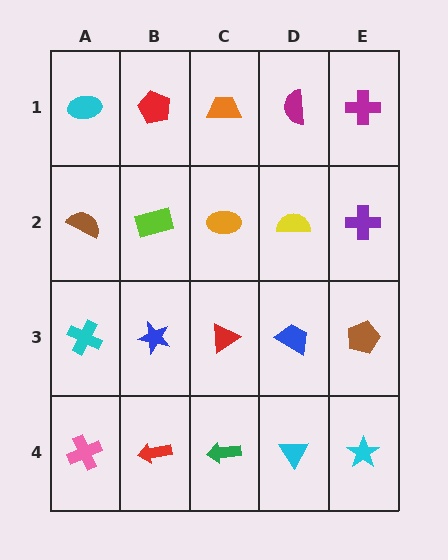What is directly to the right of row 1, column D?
A magenta cross.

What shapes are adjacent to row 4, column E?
A brown pentagon (row 3, column E), a cyan triangle (row 4, column D).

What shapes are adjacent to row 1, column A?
A brown semicircle (row 2, column A), a red pentagon (row 1, column B).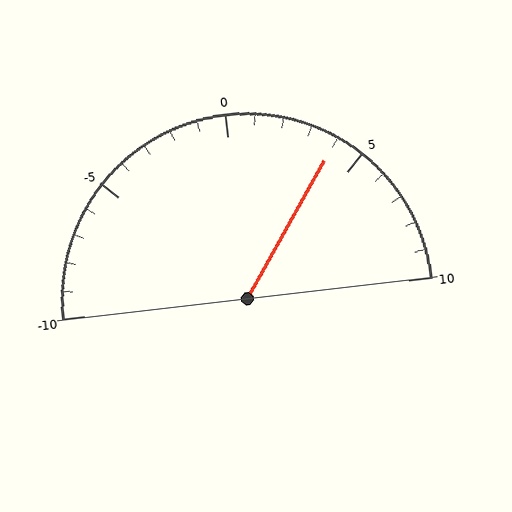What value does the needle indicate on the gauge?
The needle indicates approximately 4.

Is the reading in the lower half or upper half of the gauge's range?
The reading is in the upper half of the range (-10 to 10).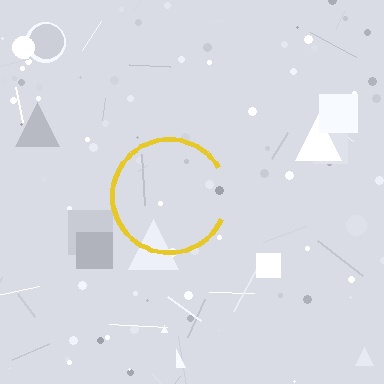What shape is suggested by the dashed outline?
The dashed outline suggests a circle.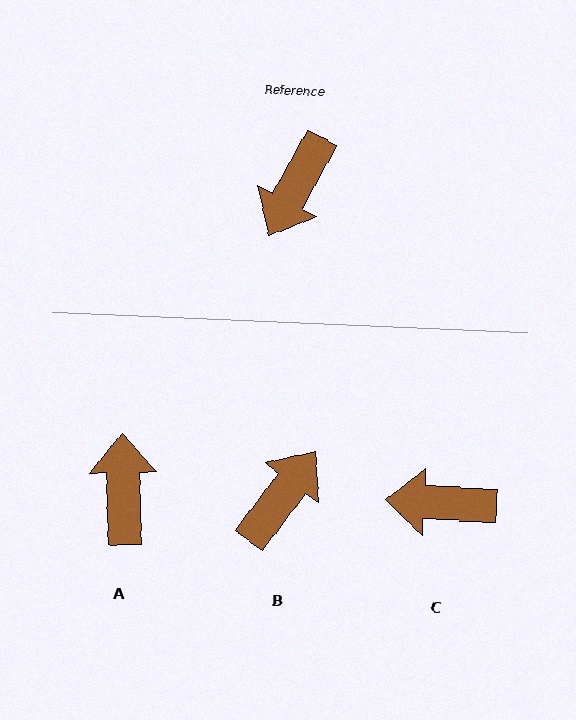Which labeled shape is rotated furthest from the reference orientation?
B, about 172 degrees away.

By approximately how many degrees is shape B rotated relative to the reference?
Approximately 172 degrees counter-clockwise.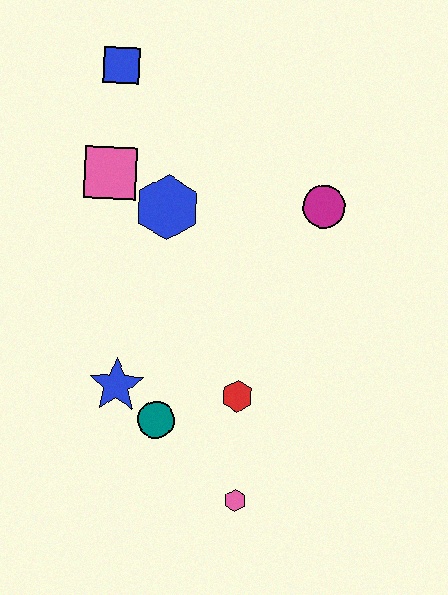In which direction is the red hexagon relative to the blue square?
The red hexagon is below the blue square.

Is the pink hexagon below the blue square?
Yes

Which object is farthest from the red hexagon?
The blue square is farthest from the red hexagon.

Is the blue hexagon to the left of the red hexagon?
Yes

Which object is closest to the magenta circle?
The blue hexagon is closest to the magenta circle.